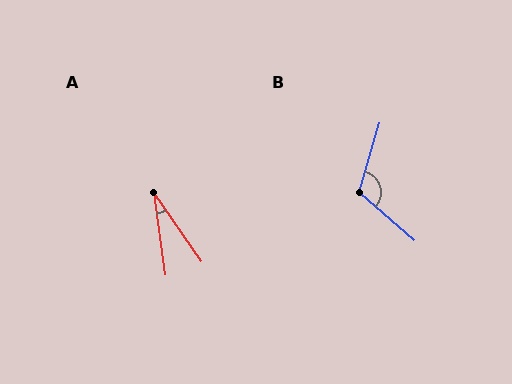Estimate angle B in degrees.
Approximately 115 degrees.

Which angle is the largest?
B, at approximately 115 degrees.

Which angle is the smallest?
A, at approximately 27 degrees.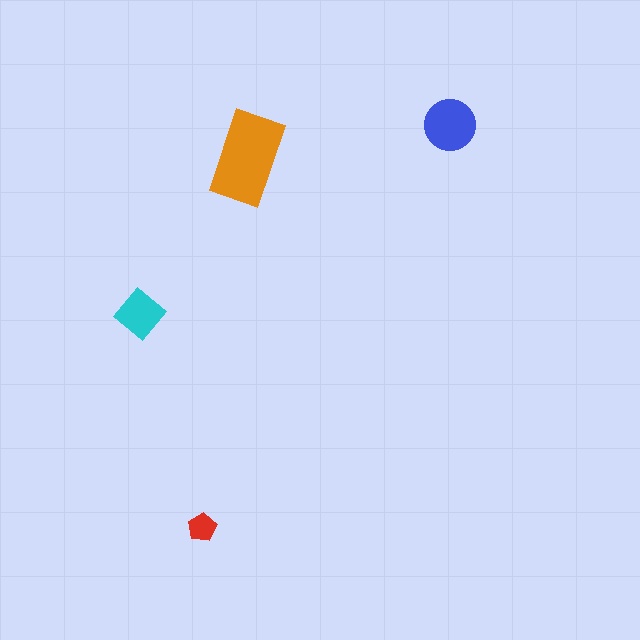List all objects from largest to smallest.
The orange rectangle, the blue circle, the cyan diamond, the red pentagon.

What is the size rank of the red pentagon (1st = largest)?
4th.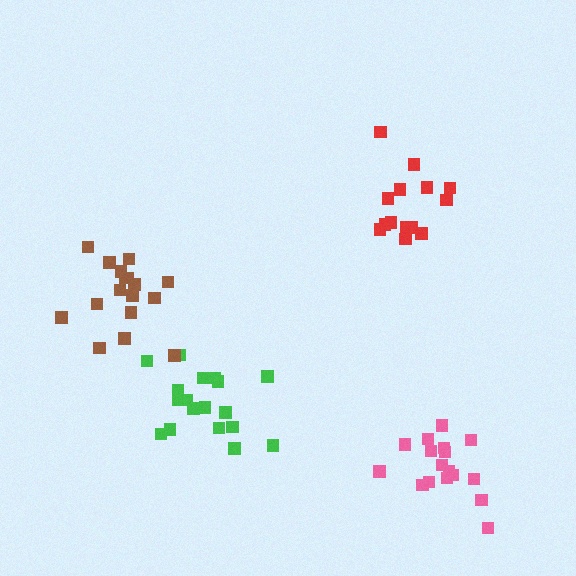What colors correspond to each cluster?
The clusters are colored: pink, red, green, brown.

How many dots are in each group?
Group 1: 18 dots, Group 2: 14 dots, Group 3: 18 dots, Group 4: 17 dots (67 total).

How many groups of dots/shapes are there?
There are 4 groups.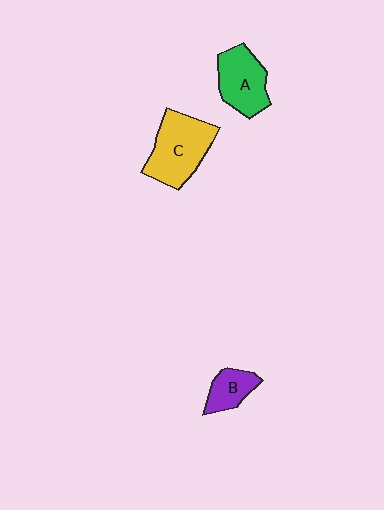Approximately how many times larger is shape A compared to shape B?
Approximately 1.7 times.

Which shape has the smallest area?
Shape B (purple).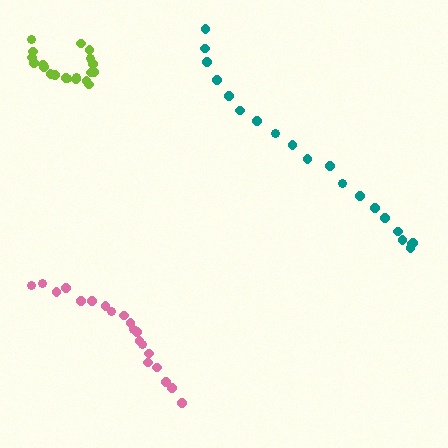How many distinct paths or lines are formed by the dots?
There are 3 distinct paths.